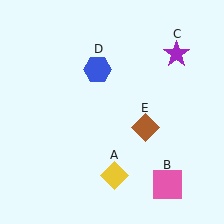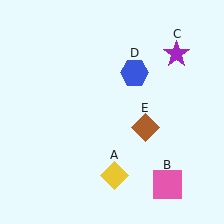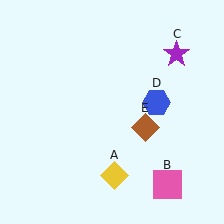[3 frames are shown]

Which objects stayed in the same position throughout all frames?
Yellow diamond (object A) and pink square (object B) and purple star (object C) and brown diamond (object E) remained stationary.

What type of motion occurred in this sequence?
The blue hexagon (object D) rotated clockwise around the center of the scene.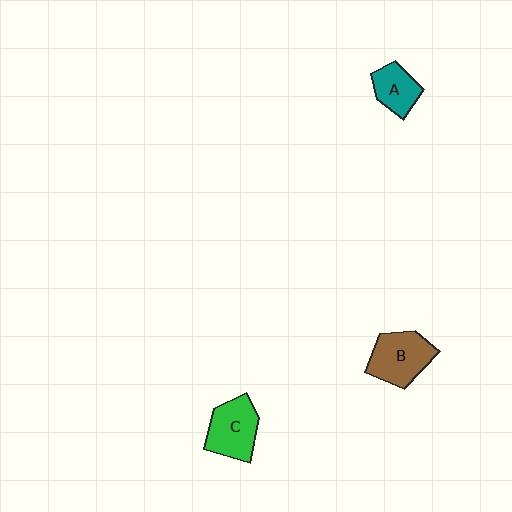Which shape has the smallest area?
Shape A (teal).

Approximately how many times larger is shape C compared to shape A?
Approximately 1.4 times.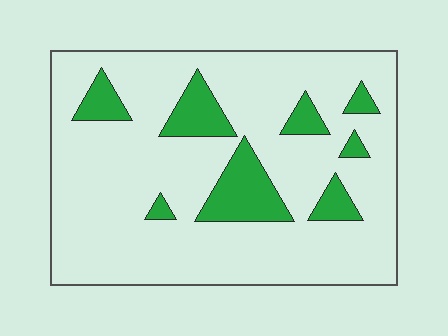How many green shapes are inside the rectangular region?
8.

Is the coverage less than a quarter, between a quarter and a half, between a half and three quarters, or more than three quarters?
Less than a quarter.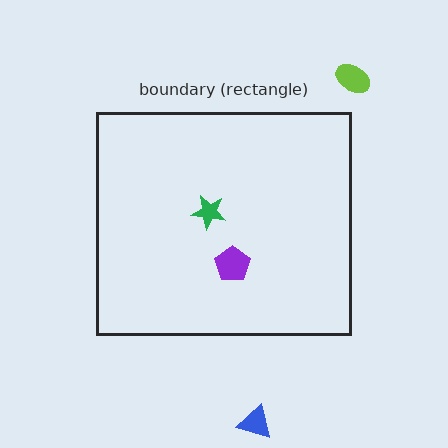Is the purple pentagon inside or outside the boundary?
Inside.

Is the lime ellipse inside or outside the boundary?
Outside.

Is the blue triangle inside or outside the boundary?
Outside.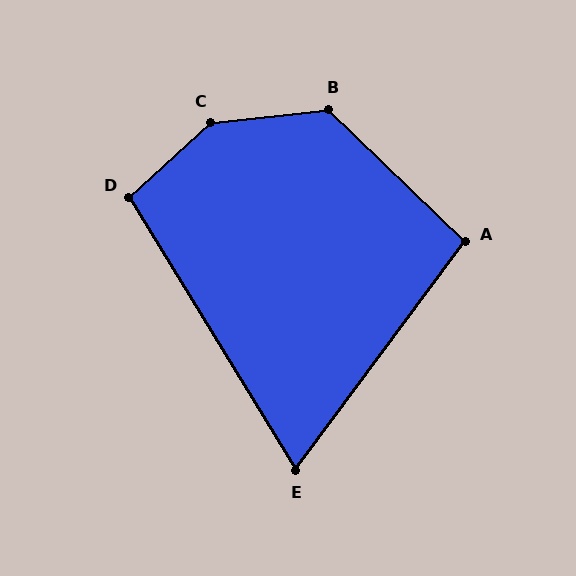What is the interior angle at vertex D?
Approximately 101 degrees (obtuse).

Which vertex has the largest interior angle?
C, at approximately 144 degrees.